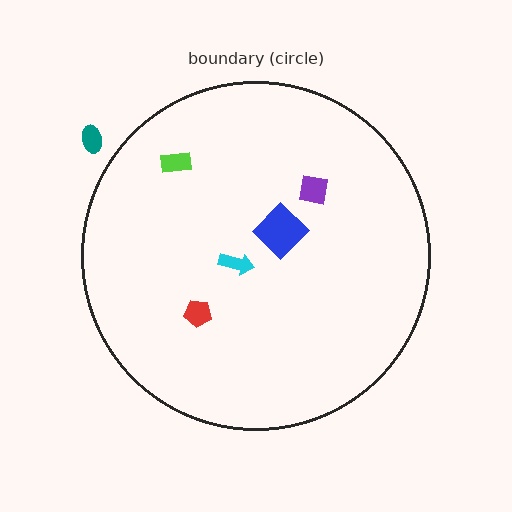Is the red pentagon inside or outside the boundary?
Inside.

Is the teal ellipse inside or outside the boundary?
Outside.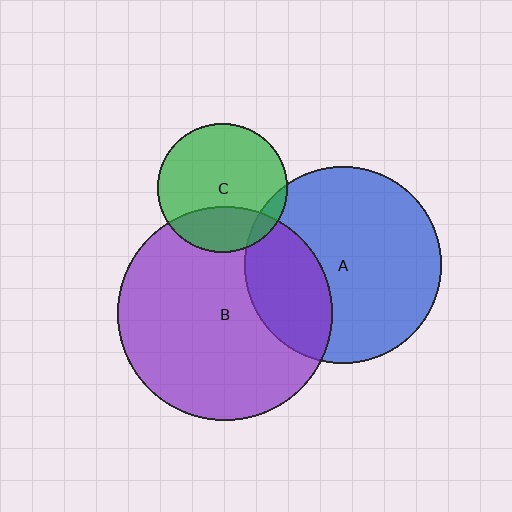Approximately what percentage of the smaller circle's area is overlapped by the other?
Approximately 25%.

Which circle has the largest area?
Circle B (purple).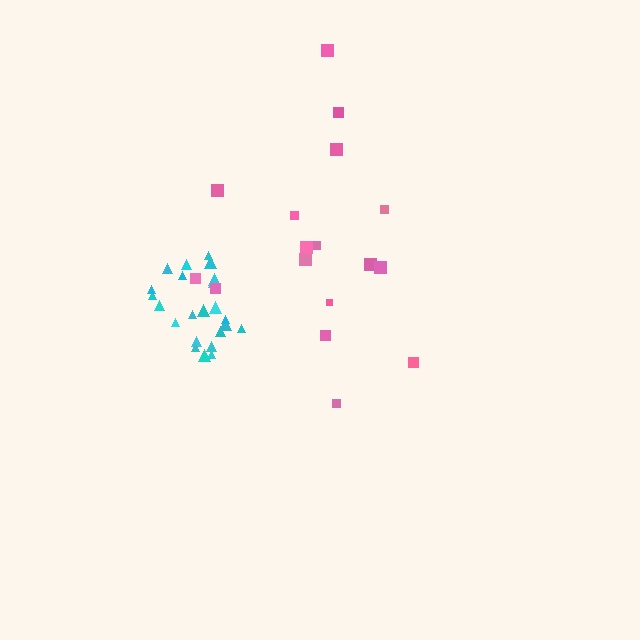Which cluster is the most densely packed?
Cyan.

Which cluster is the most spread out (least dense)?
Pink.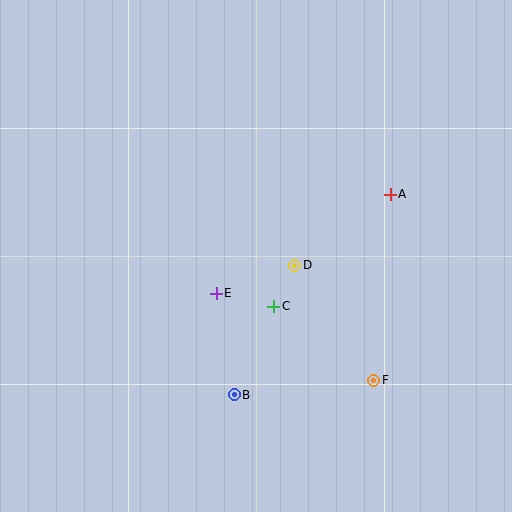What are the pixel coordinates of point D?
Point D is at (295, 265).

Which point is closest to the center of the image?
Point D at (295, 265) is closest to the center.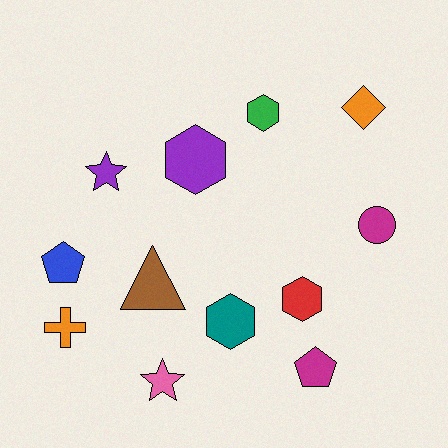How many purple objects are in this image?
There are 2 purple objects.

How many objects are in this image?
There are 12 objects.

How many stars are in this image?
There are 2 stars.